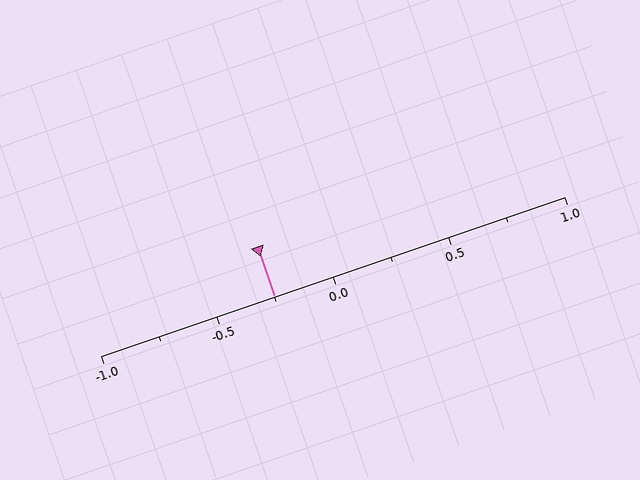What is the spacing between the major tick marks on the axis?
The major ticks are spaced 0.5 apart.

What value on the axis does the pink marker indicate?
The marker indicates approximately -0.25.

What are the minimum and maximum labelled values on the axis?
The axis runs from -1.0 to 1.0.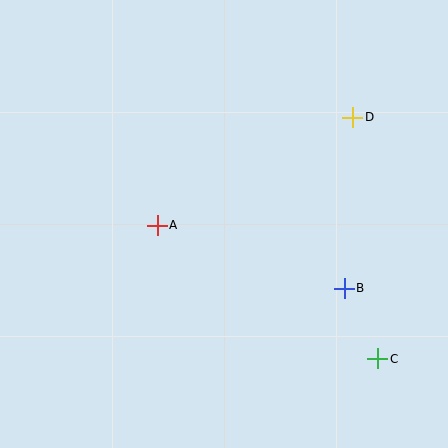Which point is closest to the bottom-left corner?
Point A is closest to the bottom-left corner.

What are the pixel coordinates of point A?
Point A is at (157, 225).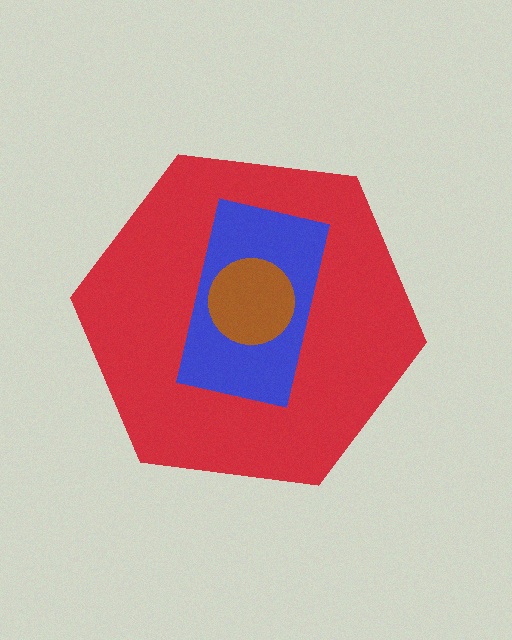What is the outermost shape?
The red hexagon.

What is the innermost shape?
The brown circle.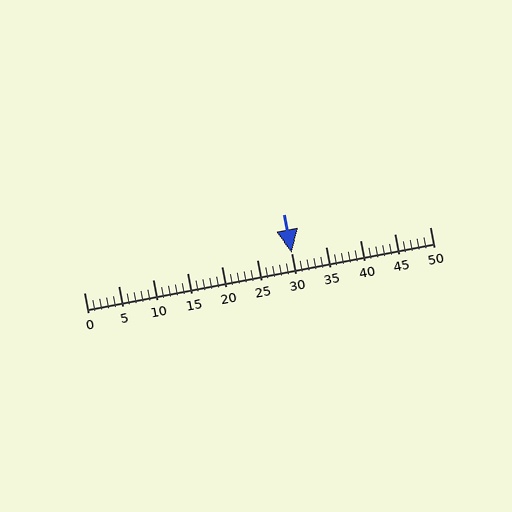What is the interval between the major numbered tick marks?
The major tick marks are spaced 5 units apart.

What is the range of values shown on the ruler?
The ruler shows values from 0 to 50.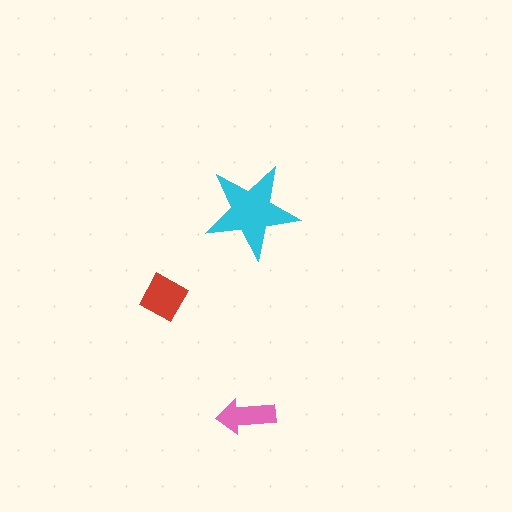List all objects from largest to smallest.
The cyan star, the red square, the pink arrow.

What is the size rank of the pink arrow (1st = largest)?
3rd.